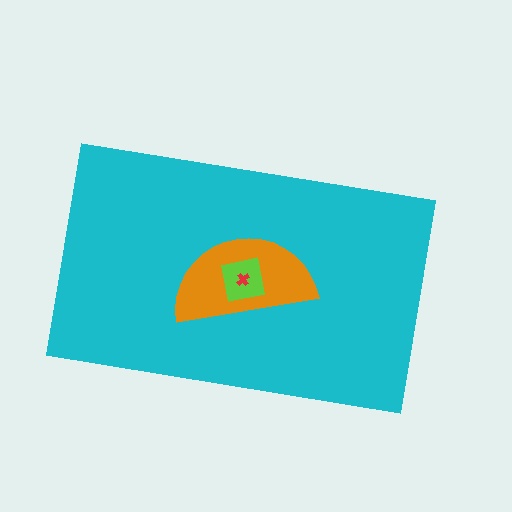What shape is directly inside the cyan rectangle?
The orange semicircle.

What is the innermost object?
The red cross.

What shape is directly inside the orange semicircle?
The lime square.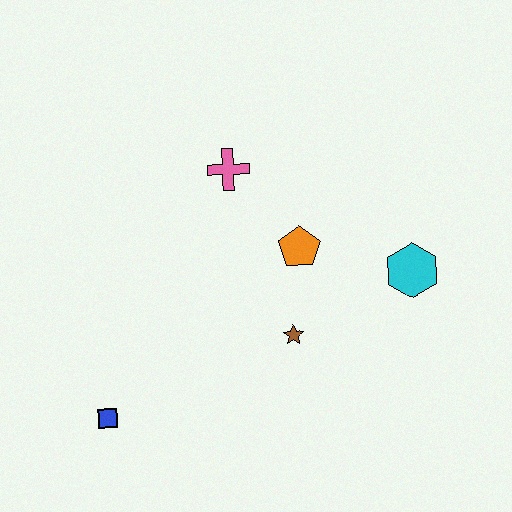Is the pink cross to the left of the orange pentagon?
Yes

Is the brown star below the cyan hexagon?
Yes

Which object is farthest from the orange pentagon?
The blue square is farthest from the orange pentagon.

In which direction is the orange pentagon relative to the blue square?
The orange pentagon is to the right of the blue square.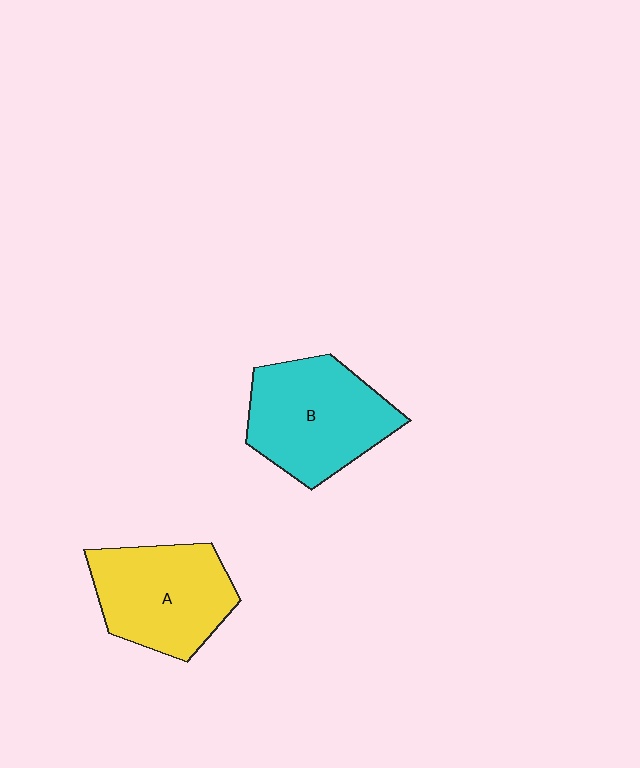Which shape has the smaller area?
Shape A (yellow).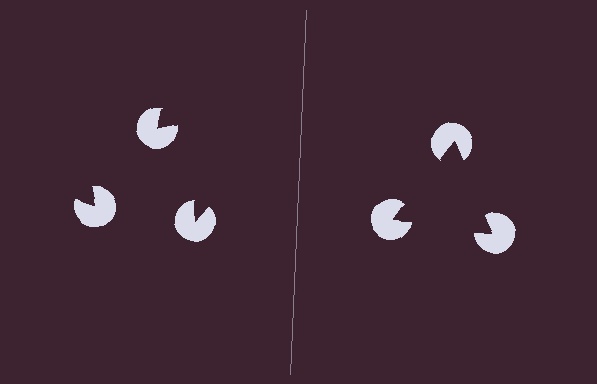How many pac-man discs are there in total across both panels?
6 — 3 on each side.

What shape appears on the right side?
An illusory triangle.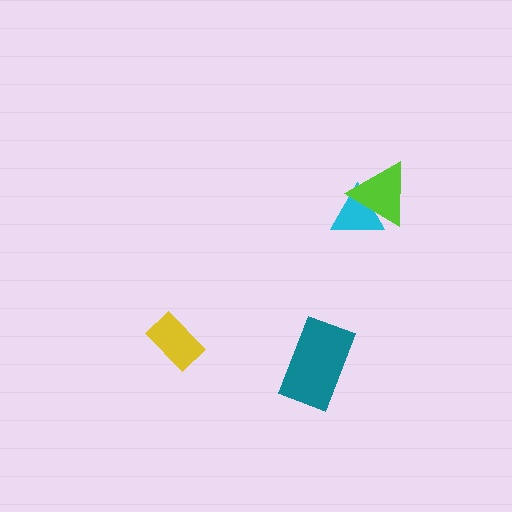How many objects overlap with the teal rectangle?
0 objects overlap with the teal rectangle.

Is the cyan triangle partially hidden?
Yes, it is partially covered by another shape.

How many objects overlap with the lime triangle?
1 object overlaps with the lime triangle.